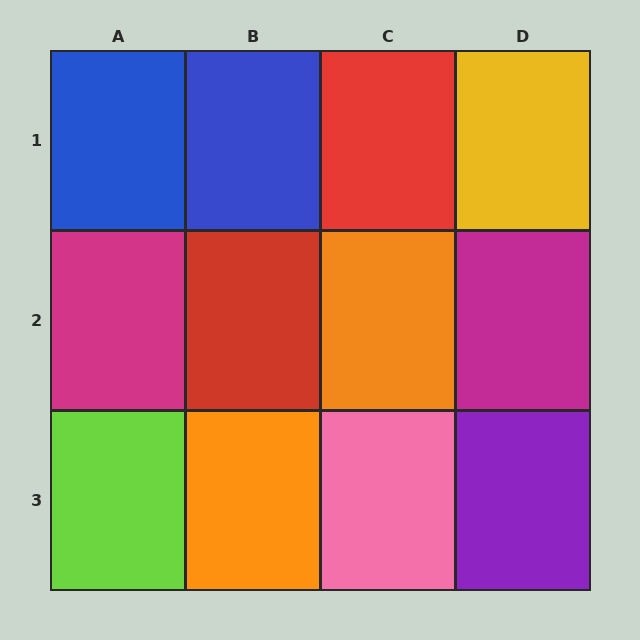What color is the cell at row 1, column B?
Blue.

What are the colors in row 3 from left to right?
Lime, orange, pink, purple.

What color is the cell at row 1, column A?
Blue.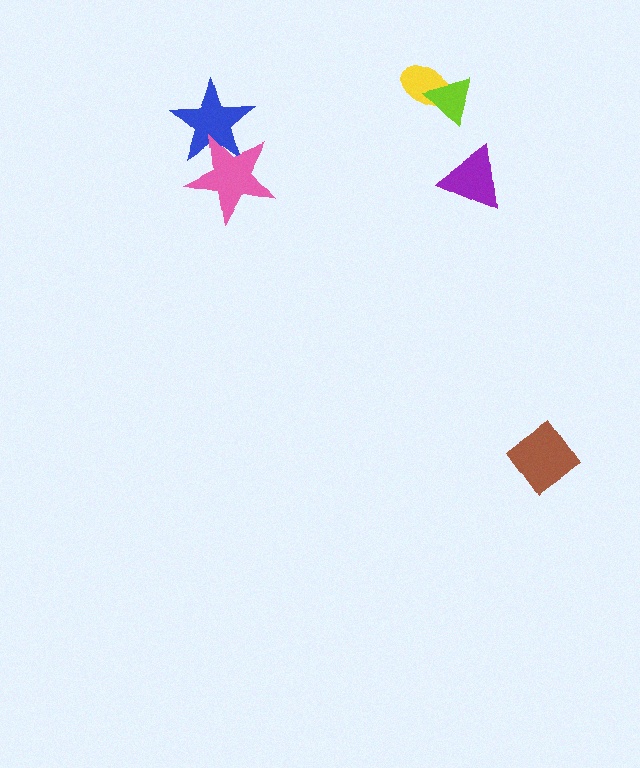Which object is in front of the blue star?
The pink star is in front of the blue star.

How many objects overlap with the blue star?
1 object overlaps with the blue star.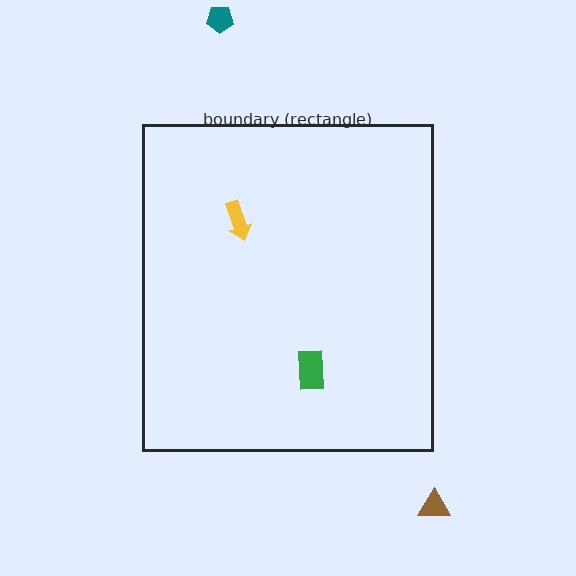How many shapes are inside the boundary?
2 inside, 2 outside.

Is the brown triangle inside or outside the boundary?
Outside.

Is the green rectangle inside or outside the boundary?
Inside.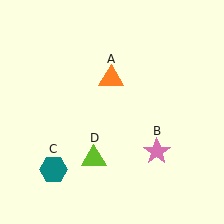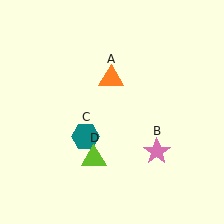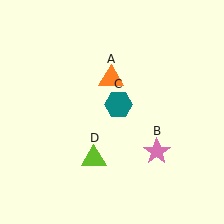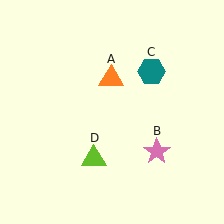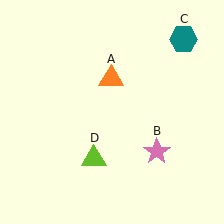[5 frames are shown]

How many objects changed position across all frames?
1 object changed position: teal hexagon (object C).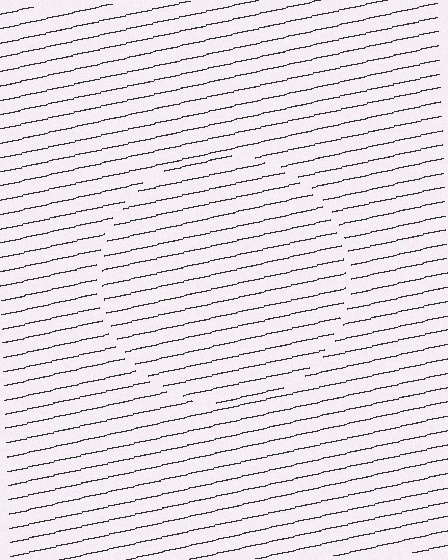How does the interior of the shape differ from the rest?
The interior of the shape contains the same grating, shifted by half a period — the contour is defined by the phase discontinuity where line-ends from the inner and outer gratings abut.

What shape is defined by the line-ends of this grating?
An illusory circle. The interior of the shape contains the same grating, shifted by half a period — the contour is defined by the phase discontinuity where line-ends from the inner and outer gratings abut.